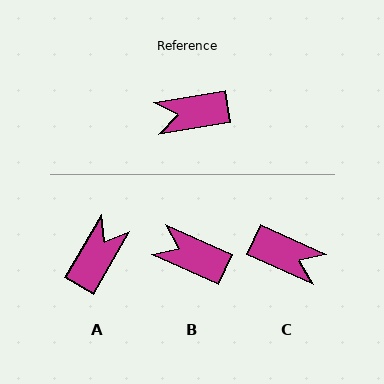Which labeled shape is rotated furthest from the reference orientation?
C, about 146 degrees away.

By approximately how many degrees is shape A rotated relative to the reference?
Approximately 130 degrees clockwise.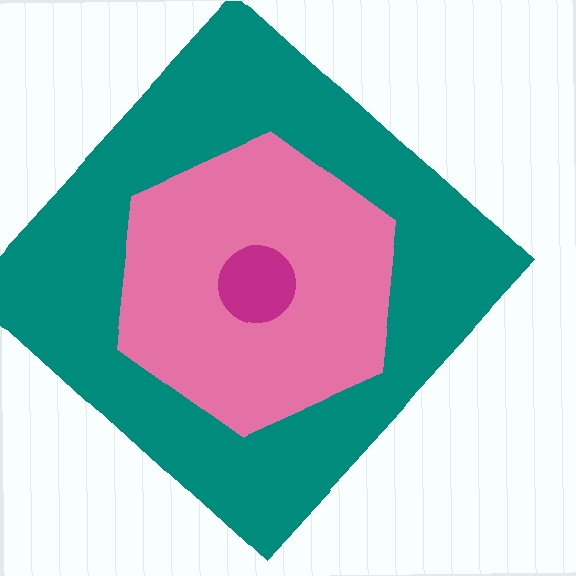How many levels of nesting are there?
3.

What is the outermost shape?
The teal diamond.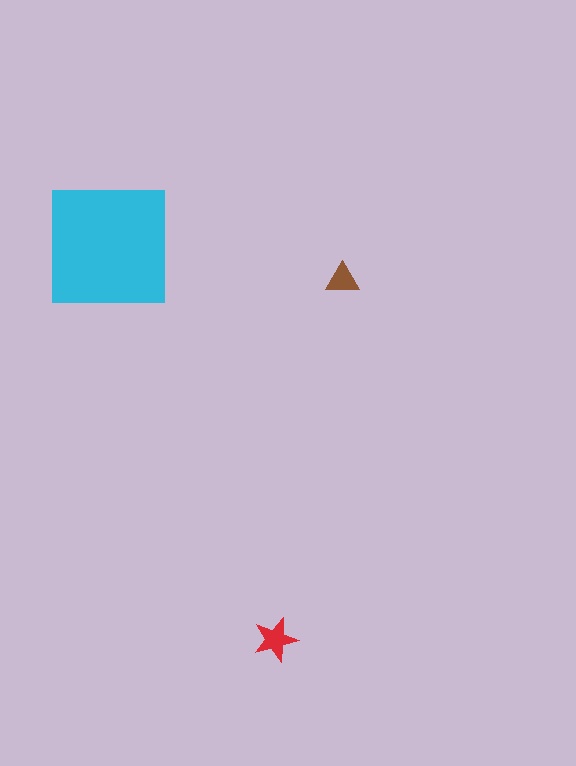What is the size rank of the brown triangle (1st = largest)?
3rd.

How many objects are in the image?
There are 3 objects in the image.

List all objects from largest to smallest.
The cyan square, the red star, the brown triangle.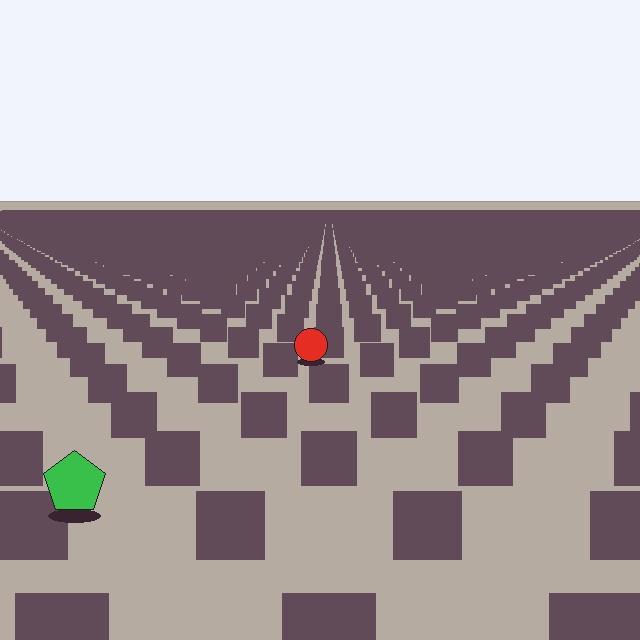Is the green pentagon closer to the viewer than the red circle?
Yes. The green pentagon is closer — you can tell from the texture gradient: the ground texture is coarser near it.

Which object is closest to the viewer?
The green pentagon is closest. The texture marks near it are larger and more spread out.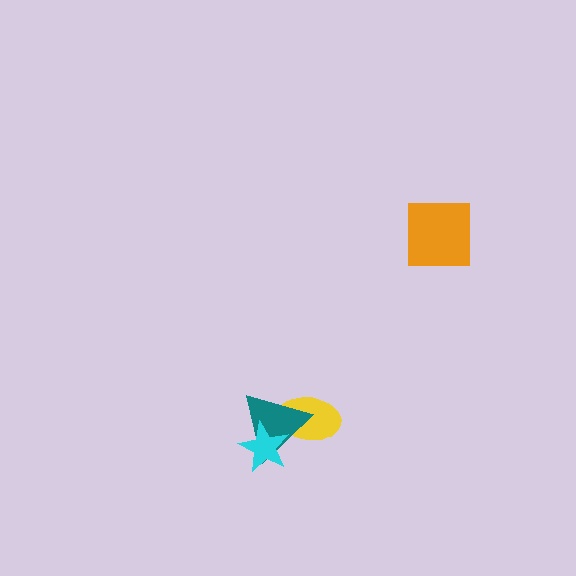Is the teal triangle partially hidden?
Yes, it is partially covered by another shape.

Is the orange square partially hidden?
No, no other shape covers it.